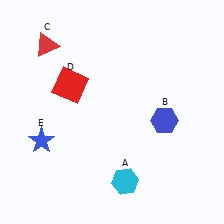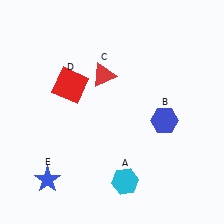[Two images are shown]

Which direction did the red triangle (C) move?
The red triangle (C) moved right.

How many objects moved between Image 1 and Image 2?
2 objects moved between the two images.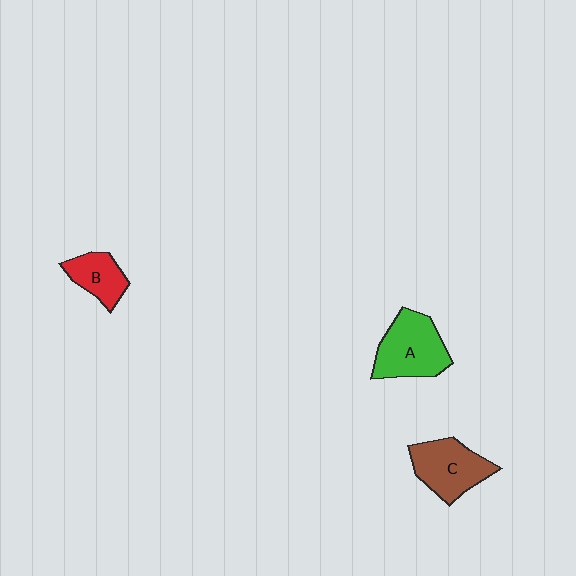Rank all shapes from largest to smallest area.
From largest to smallest: A (green), C (brown), B (red).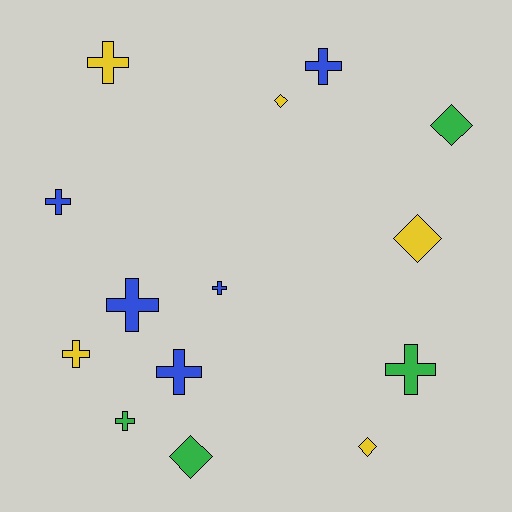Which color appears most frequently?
Blue, with 5 objects.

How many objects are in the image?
There are 14 objects.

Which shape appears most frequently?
Cross, with 9 objects.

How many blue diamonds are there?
There are no blue diamonds.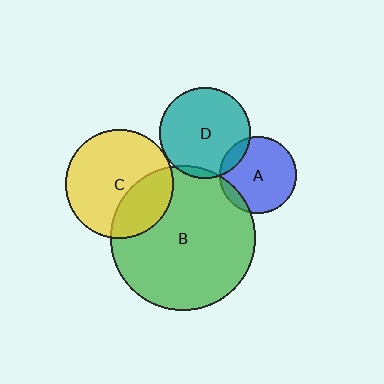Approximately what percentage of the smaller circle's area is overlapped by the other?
Approximately 30%.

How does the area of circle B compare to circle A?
Approximately 3.5 times.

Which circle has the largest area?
Circle B (green).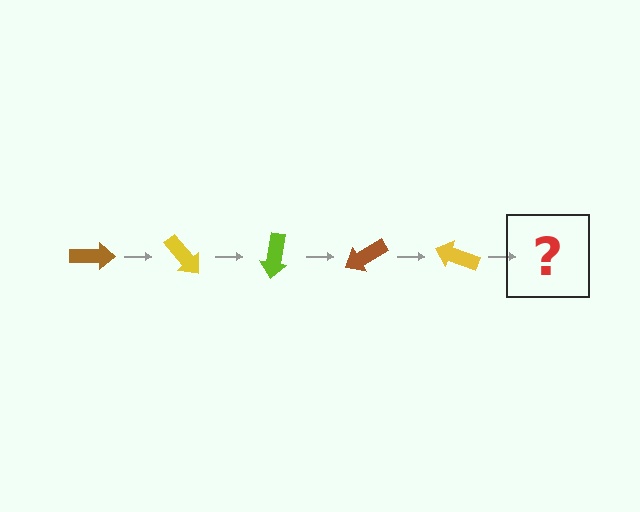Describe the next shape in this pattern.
It should be a lime arrow, rotated 250 degrees from the start.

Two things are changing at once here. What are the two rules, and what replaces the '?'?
The two rules are that it rotates 50 degrees each step and the color cycles through brown, yellow, and lime. The '?' should be a lime arrow, rotated 250 degrees from the start.